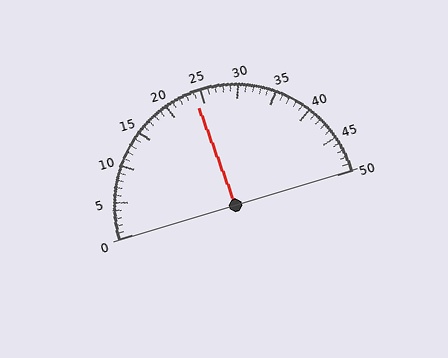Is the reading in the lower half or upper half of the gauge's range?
The reading is in the lower half of the range (0 to 50).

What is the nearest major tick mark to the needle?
The nearest major tick mark is 25.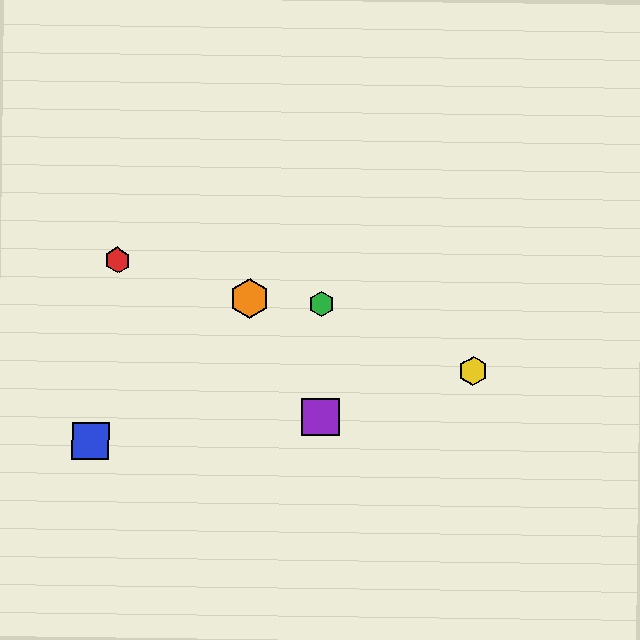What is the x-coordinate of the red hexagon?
The red hexagon is at x≈118.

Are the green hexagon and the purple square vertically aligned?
Yes, both are at x≈322.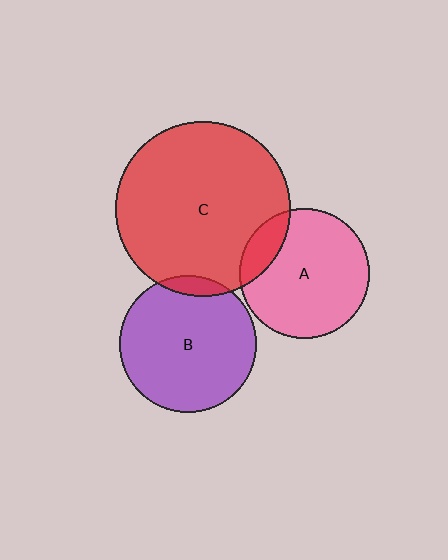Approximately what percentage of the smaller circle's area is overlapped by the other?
Approximately 5%.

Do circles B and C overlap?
Yes.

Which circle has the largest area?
Circle C (red).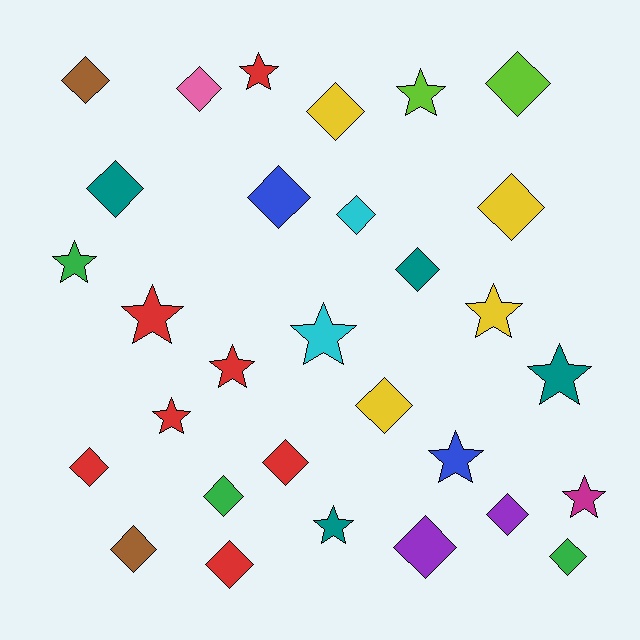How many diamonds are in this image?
There are 18 diamonds.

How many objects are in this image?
There are 30 objects.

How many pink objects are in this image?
There is 1 pink object.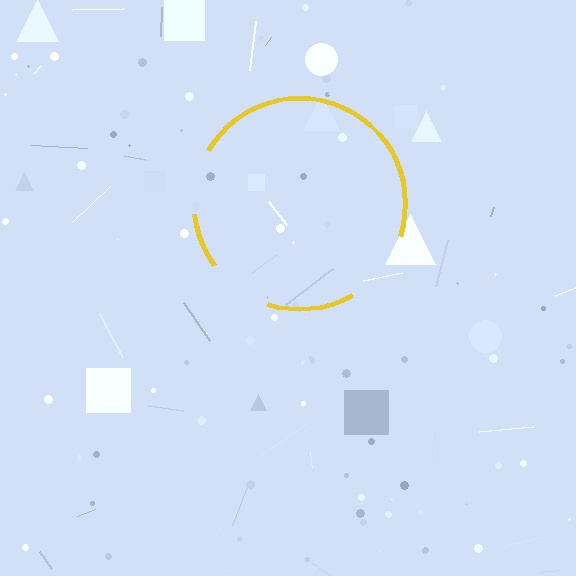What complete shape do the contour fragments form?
The contour fragments form a circle.